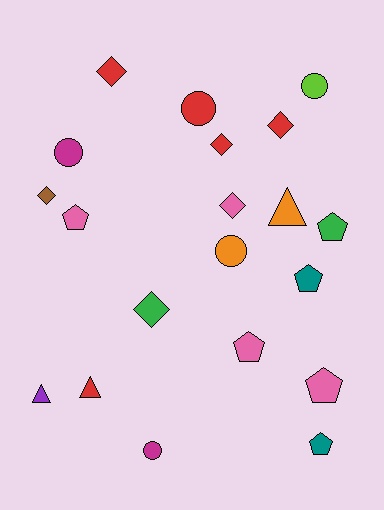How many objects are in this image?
There are 20 objects.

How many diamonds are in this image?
There are 6 diamonds.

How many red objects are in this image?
There are 5 red objects.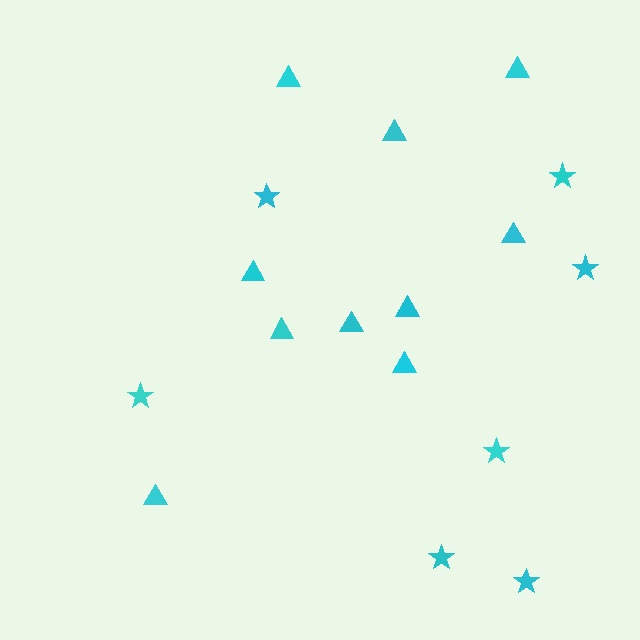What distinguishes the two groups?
There are 2 groups: one group of stars (7) and one group of triangles (10).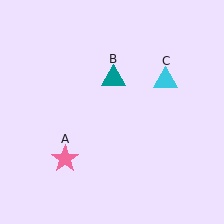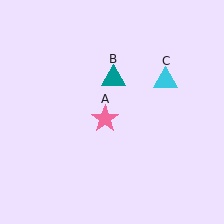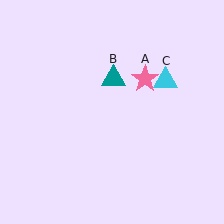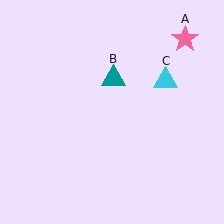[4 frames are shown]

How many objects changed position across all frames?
1 object changed position: pink star (object A).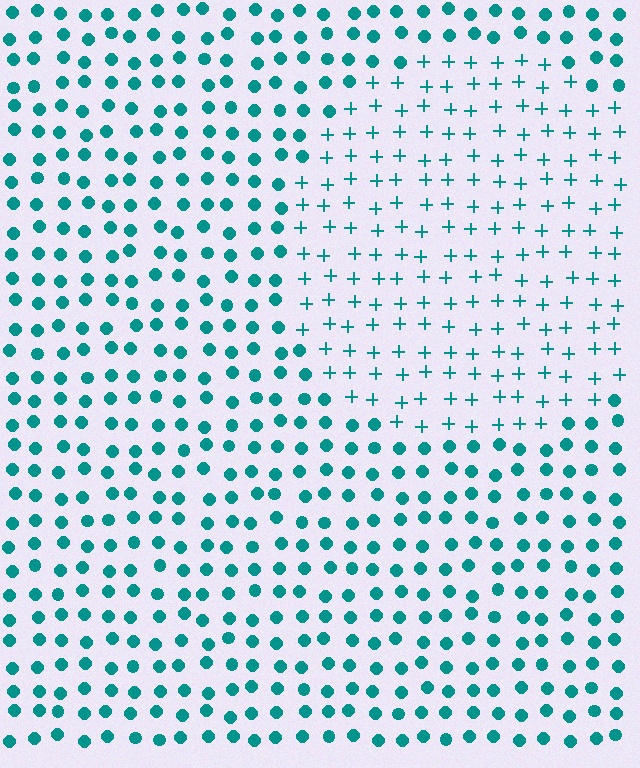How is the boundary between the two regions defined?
The boundary is defined by a change in element shape: plus signs inside vs. circles outside. All elements share the same color and spacing.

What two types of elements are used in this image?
The image uses plus signs inside the circle region and circles outside it.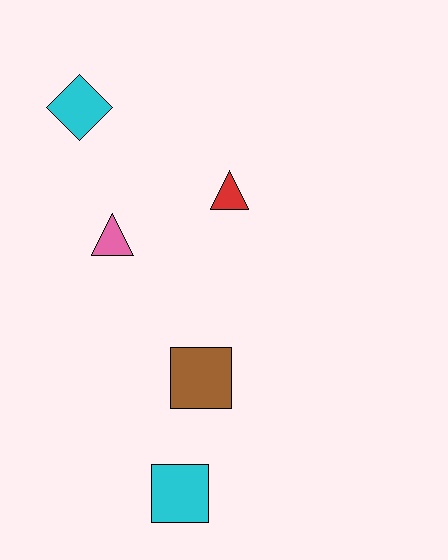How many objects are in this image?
There are 5 objects.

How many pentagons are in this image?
There are no pentagons.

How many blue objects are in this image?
There are no blue objects.